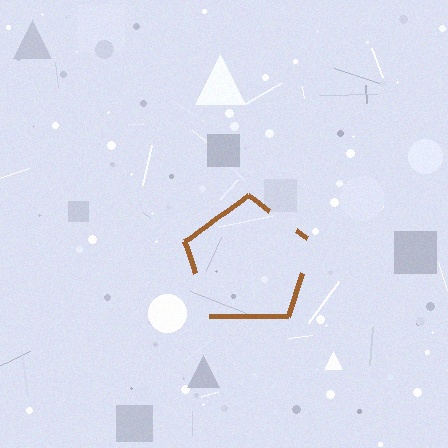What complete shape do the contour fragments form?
The contour fragments form a pentagon.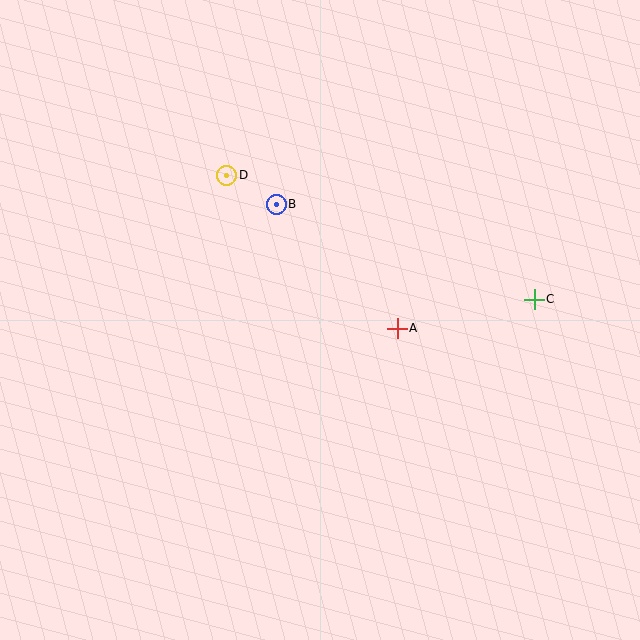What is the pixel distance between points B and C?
The distance between B and C is 275 pixels.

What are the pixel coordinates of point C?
Point C is at (534, 299).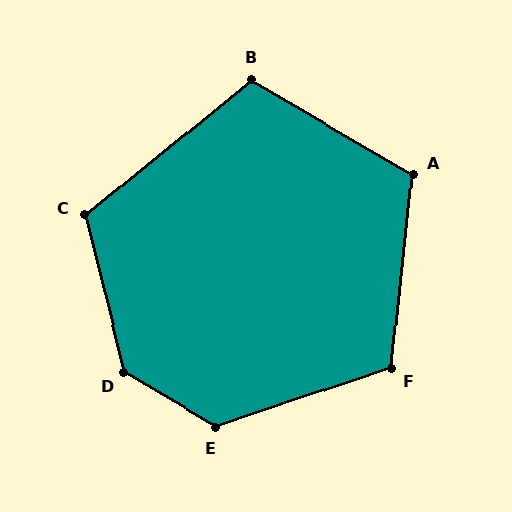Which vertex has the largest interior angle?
D, at approximately 135 degrees.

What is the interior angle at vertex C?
Approximately 115 degrees (obtuse).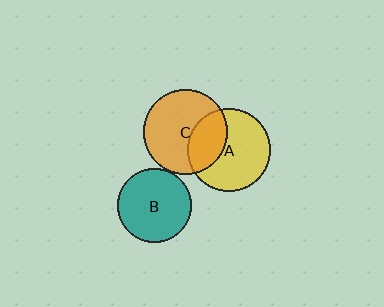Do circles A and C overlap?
Yes.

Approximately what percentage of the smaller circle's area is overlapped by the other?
Approximately 35%.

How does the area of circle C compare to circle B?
Approximately 1.3 times.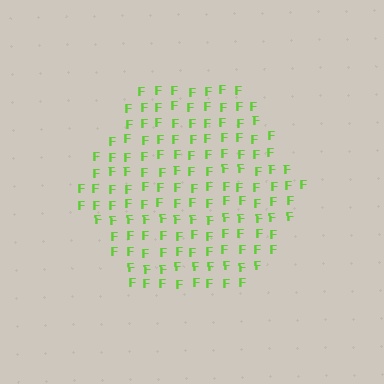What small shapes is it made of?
It is made of small letter F's.